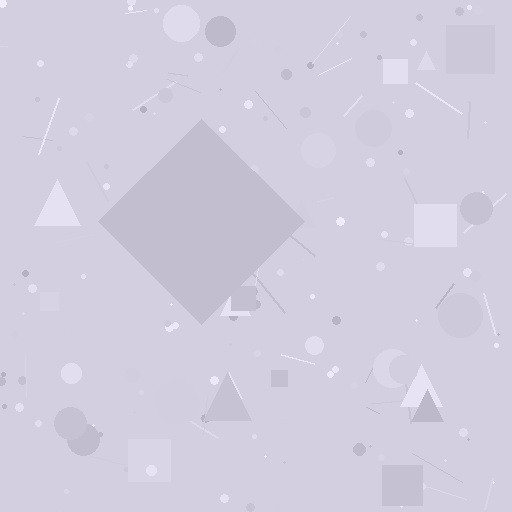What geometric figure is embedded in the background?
A diamond is embedded in the background.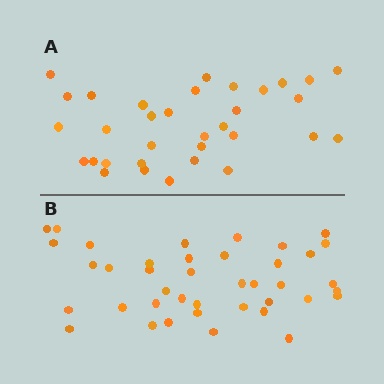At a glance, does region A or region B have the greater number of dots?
Region B (the bottom region) has more dots.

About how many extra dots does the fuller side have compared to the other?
Region B has roughly 8 or so more dots than region A.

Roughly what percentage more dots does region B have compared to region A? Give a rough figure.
About 20% more.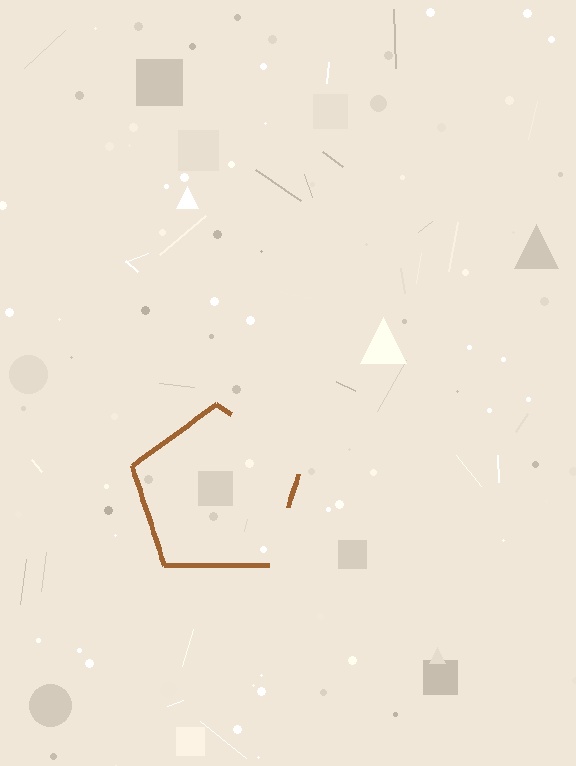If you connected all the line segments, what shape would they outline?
They would outline a pentagon.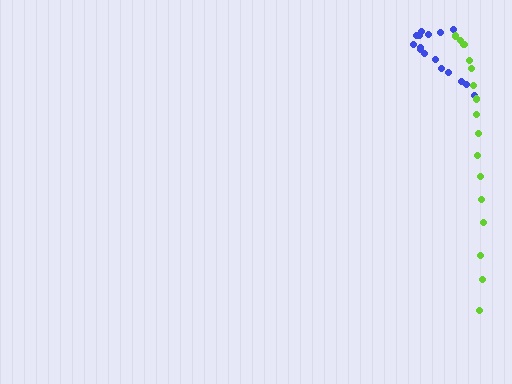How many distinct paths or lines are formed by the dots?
There are 2 distinct paths.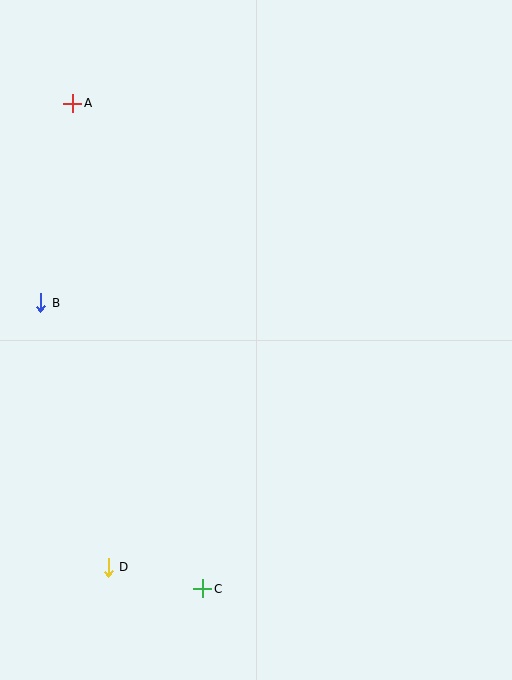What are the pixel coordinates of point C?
Point C is at (203, 589).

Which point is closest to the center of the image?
Point B at (41, 303) is closest to the center.